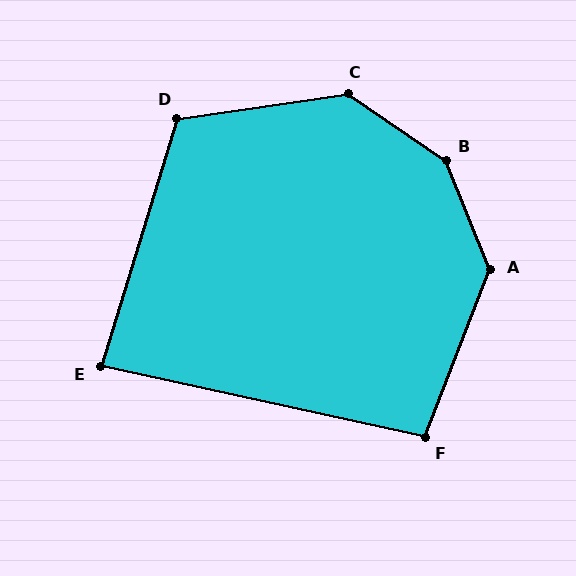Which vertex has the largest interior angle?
B, at approximately 146 degrees.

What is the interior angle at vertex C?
Approximately 138 degrees (obtuse).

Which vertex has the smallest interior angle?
E, at approximately 85 degrees.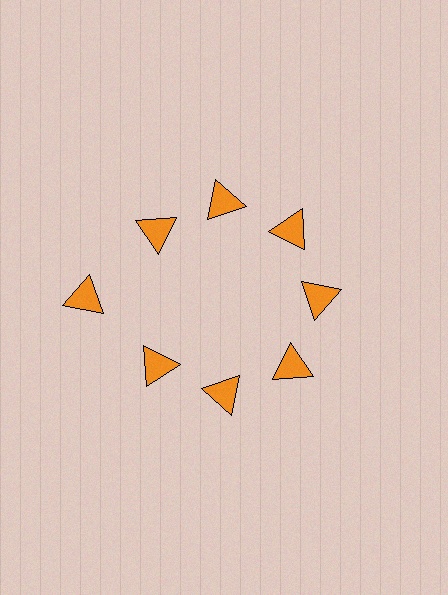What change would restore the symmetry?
The symmetry would be restored by moving it inward, back onto the ring so that all 8 triangles sit at equal angles and equal distance from the center.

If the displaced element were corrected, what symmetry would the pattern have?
It would have 8-fold rotational symmetry — the pattern would map onto itself every 45 degrees.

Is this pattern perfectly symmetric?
No. The 8 orange triangles are arranged in a ring, but one element near the 9 o'clock position is pushed outward from the center, breaking the 8-fold rotational symmetry.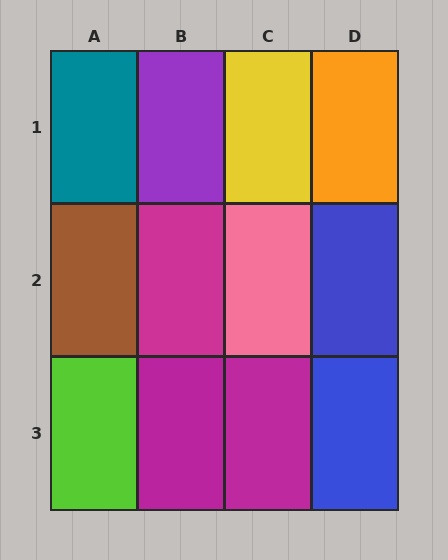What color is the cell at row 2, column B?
Magenta.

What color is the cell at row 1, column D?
Orange.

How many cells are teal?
1 cell is teal.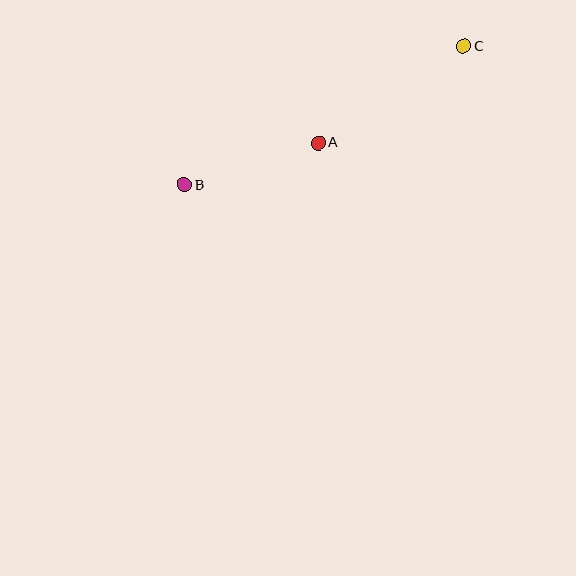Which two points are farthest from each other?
Points B and C are farthest from each other.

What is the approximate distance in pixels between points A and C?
The distance between A and C is approximately 175 pixels.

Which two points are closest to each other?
Points A and B are closest to each other.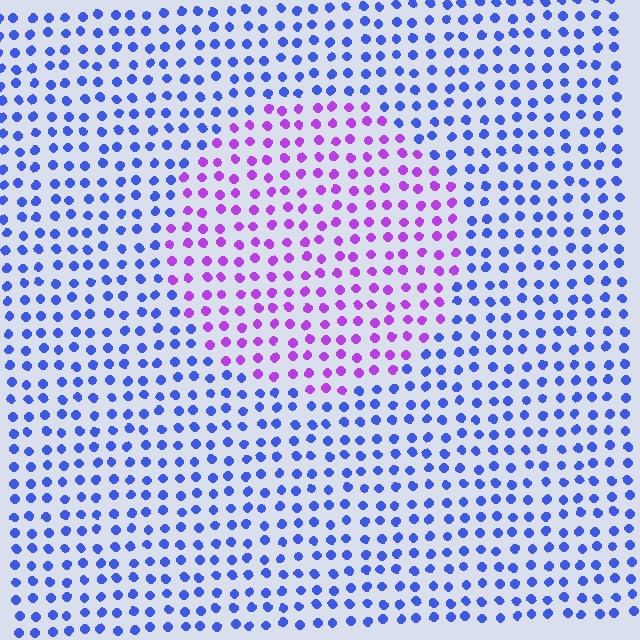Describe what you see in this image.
The image is filled with small blue elements in a uniform arrangement. A circle-shaped region is visible where the elements are tinted to a slightly different hue, forming a subtle color boundary.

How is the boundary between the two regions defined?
The boundary is defined purely by a slight shift in hue (about 54 degrees). Spacing, size, and orientation are identical on both sides.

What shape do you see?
I see a circle.